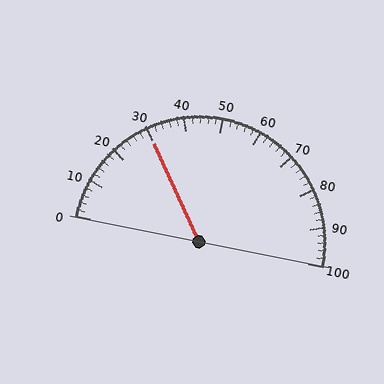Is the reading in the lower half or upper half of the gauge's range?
The reading is in the lower half of the range (0 to 100).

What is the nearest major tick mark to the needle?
The nearest major tick mark is 30.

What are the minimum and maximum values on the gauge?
The gauge ranges from 0 to 100.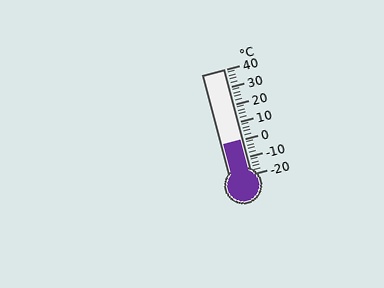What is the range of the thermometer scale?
The thermometer scale ranges from -20°C to 40°C.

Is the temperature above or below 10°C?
The temperature is below 10°C.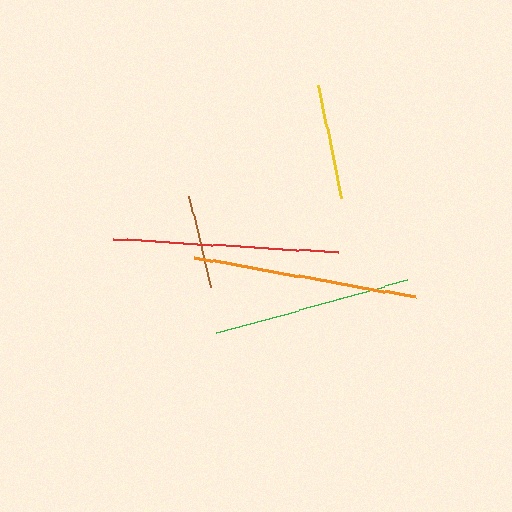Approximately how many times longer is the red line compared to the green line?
The red line is approximately 1.1 times the length of the green line.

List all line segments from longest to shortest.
From longest to shortest: red, orange, green, yellow, brown.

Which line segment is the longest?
The red line is the longest at approximately 225 pixels.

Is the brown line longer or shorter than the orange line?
The orange line is longer than the brown line.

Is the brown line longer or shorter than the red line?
The red line is longer than the brown line.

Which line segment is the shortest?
The brown line is the shortest at approximately 93 pixels.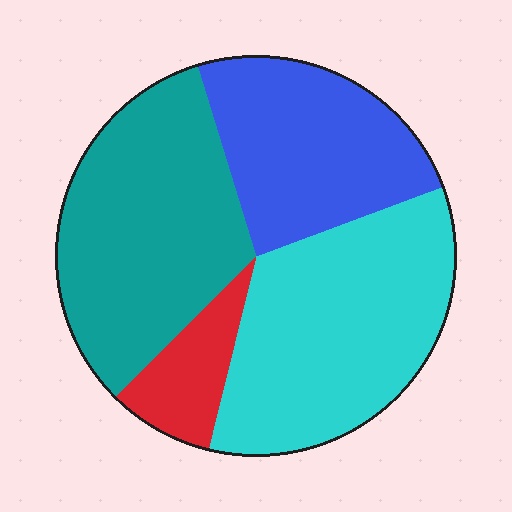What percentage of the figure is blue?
Blue covers around 25% of the figure.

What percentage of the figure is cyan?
Cyan takes up between a third and a half of the figure.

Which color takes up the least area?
Red, at roughly 10%.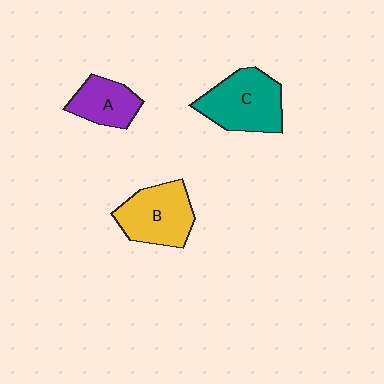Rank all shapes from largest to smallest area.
From largest to smallest: C (teal), B (yellow), A (purple).